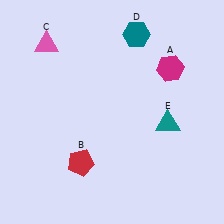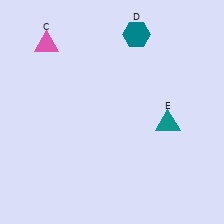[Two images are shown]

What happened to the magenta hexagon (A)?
The magenta hexagon (A) was removed in Image 2. It was in the top-right area of Image 1.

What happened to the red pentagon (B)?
The red pentagon (B) was removed in Image 2. It was in the bottom-left area of Image 1.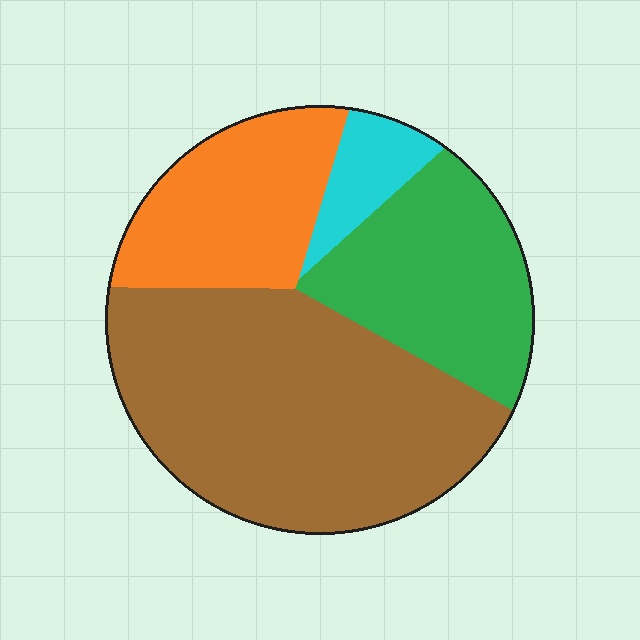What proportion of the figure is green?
Green covers about 25% of the figure.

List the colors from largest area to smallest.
From largest to smallest: brown, green, orange, cyan.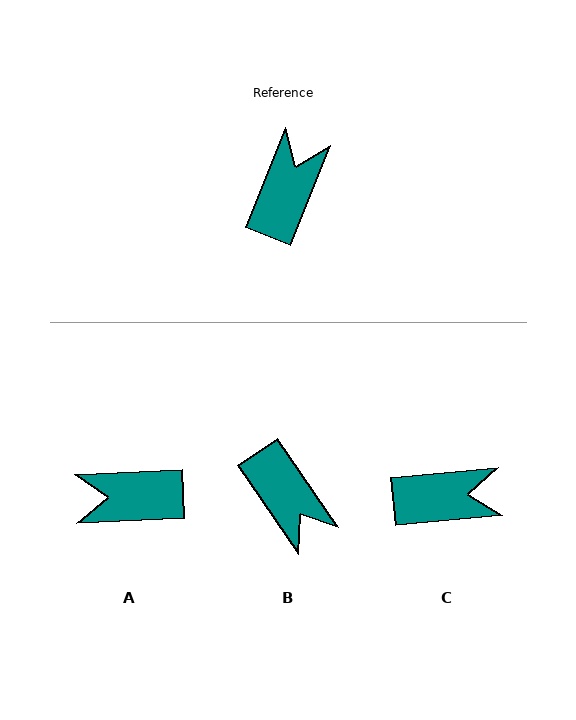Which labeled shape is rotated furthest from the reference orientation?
B, about 124 degrees away.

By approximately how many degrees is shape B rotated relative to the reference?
Approximately 124 degrees clockwise.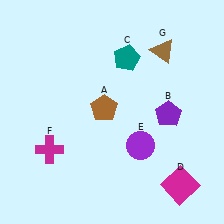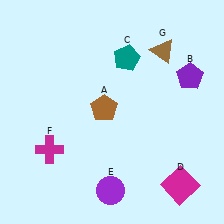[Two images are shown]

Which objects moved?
The objects that moved are: the purple pentagon (B), the purple circle (E).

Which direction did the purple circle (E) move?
The purple circle (E) moved down.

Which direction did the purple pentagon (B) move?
The purple pentagon (B) moved up.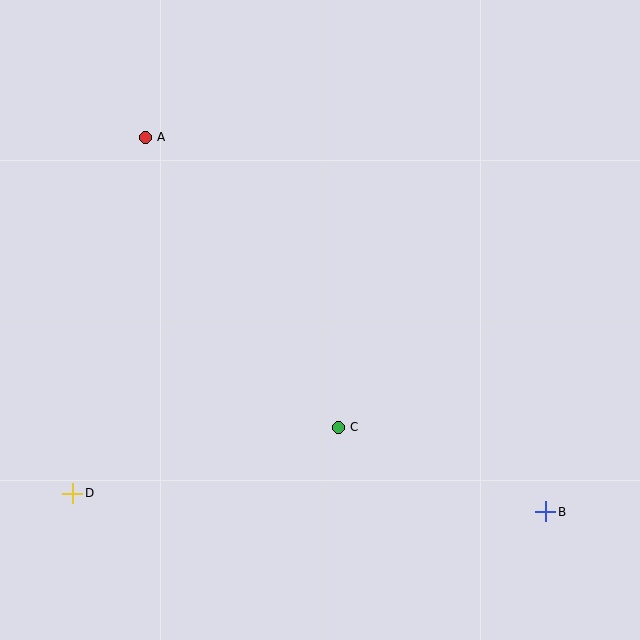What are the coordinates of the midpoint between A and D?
The midpoint between A and D is at (109, 315).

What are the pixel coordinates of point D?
Point D is at (73, 493).